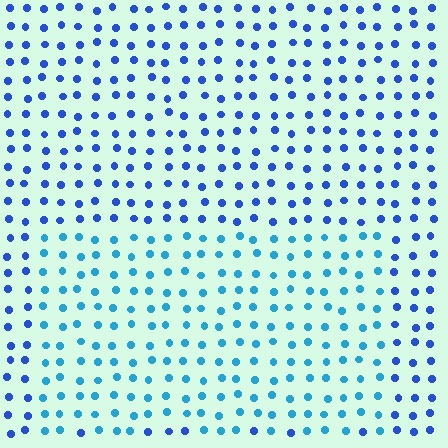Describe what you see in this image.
The image is filled with small blue elements in a uniform arrangement. A rectangle-shaped region is visible where the elements are tinted to a slightly different hue, forming a subtle color boundary.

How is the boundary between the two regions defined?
The boundary is defined purely by a slight shift in hue (about 29 degrees). Spacing, size, and orientation are identical on both sides.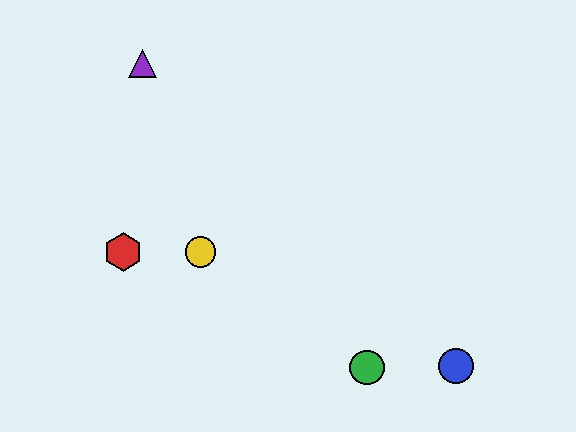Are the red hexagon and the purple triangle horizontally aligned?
No, the red hexagon is at y≈252 and the purple triangle is at y≈63.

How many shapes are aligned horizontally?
2 shapes (the red hexagon, the yellow circle) are aligned horizontally.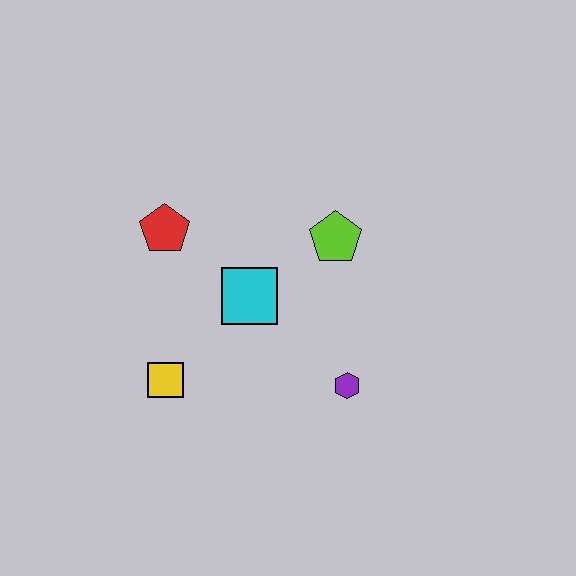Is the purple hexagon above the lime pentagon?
No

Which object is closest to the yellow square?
The cyan square is closest to the yellow square.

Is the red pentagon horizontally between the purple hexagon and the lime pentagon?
No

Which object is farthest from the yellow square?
The lime pentagon is farthest from the yellow square.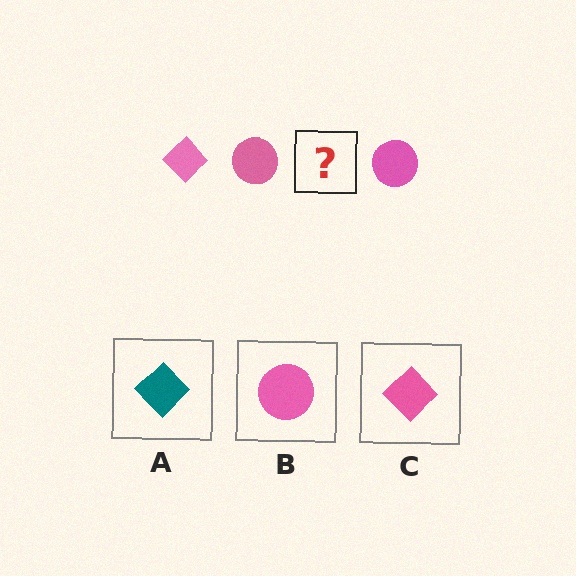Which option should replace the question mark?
Option C.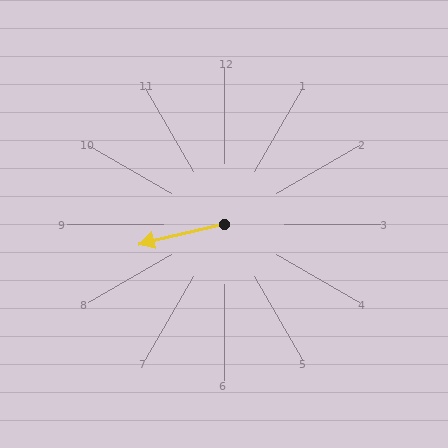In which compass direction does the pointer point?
West.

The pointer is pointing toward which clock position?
Roughly 9 o'clock.